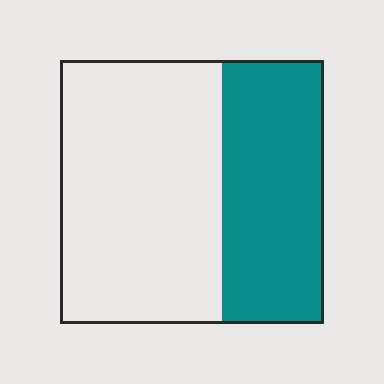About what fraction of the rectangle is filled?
About three eighths (3/8).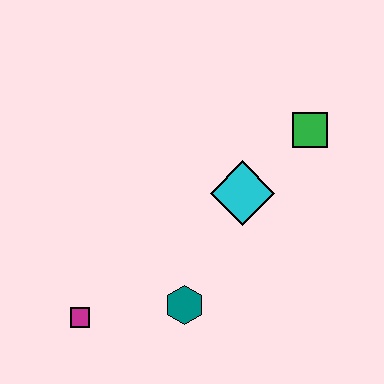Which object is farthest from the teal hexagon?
The green square is farthest from the teal hexagon.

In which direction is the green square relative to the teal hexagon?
The green square is above the teal hexagon.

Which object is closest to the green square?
The cyan diamond is closest to the green square.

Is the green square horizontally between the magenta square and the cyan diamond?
No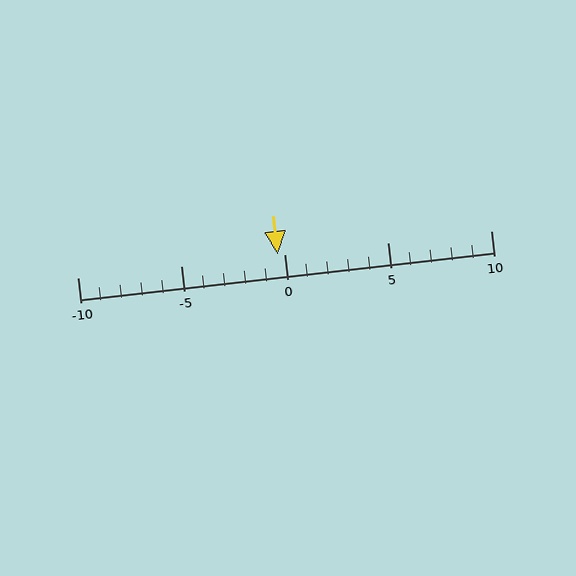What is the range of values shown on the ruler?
The ruler shows values from -10 to 10.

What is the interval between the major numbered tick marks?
The major tick marks are spaced 5 units apart.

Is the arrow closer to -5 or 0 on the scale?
The arrow is closer to 0.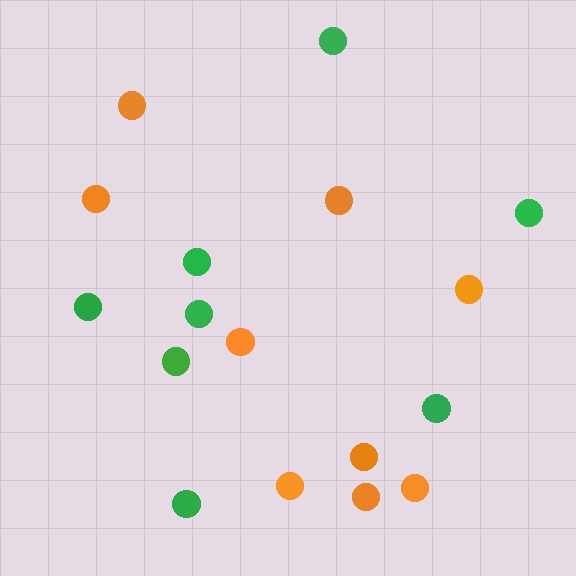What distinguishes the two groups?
There are 2 groups: one group of orange circles (9) and one group of green circles (8).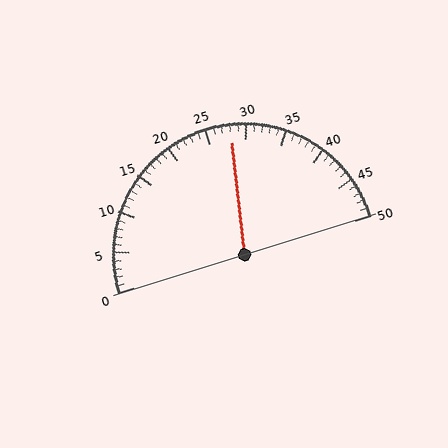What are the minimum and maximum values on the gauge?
The gauge ranges from 0 to 50.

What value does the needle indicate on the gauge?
The needle indicates approximately 28.